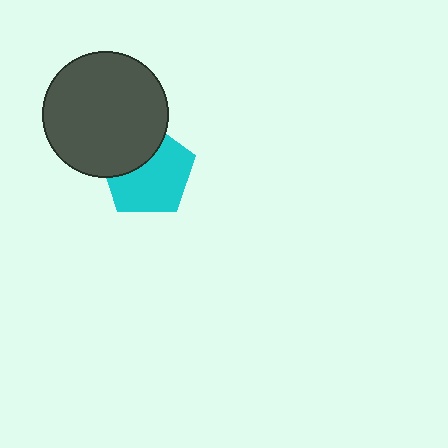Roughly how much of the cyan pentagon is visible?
Most of it is visible (roughly 66%).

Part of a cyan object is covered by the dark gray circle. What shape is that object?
It is a pentagon.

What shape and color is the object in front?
The object in front is a dark gray circle.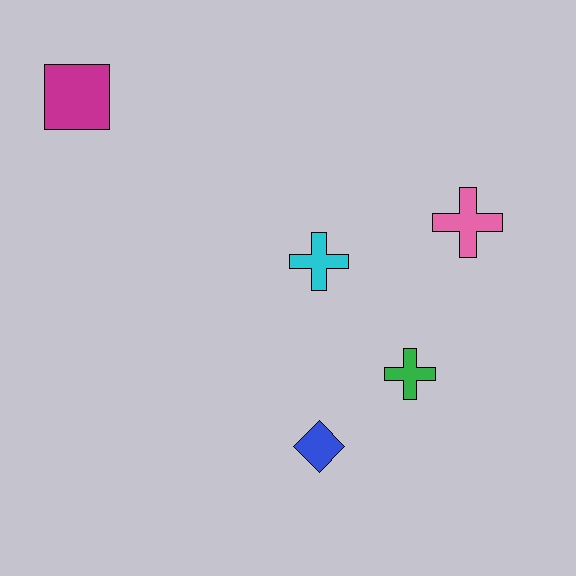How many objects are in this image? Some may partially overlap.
There are 5 objects.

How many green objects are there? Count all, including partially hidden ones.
There is 1 green object.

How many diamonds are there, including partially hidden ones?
There is 1 diamond.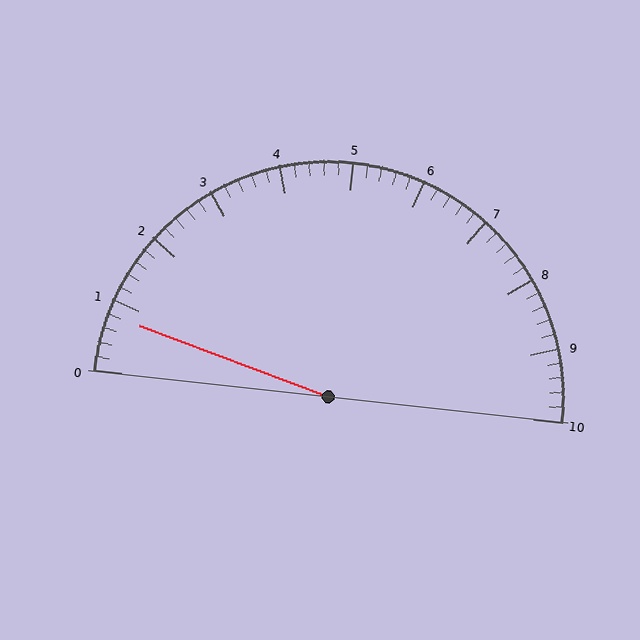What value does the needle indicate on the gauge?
The needle indicates approximately 0.8.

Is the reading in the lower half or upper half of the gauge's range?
The reading is in the lower half of the range (0 to 10).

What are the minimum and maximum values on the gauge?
The gauge ranges from 0 to 10.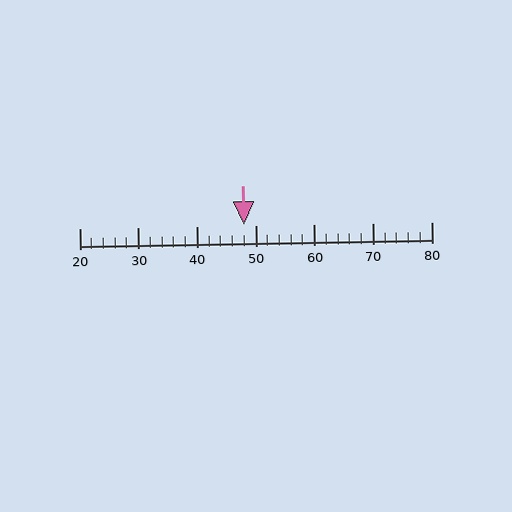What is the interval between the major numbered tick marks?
The major tick marks are spaced 10 units apart.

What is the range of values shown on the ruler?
The ruler shows values from 20 to 80.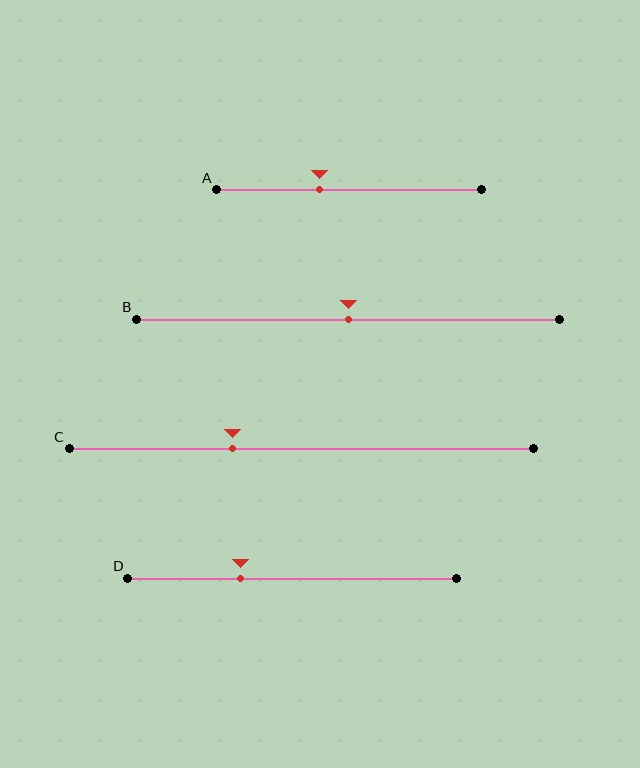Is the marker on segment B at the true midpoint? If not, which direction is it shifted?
Yes, the marker on segment B is at the true midpoint.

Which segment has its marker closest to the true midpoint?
Segment B has its marker closest to the true midpoint.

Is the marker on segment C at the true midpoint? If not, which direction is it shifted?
No, the marker on segment C is shifted to the left by about 15% of the segment length.